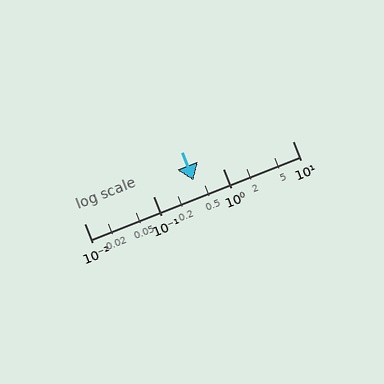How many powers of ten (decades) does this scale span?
The scale spans 3 decades, from 0.01 to 10.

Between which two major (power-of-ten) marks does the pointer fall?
The pointer is between 0.1 and 1.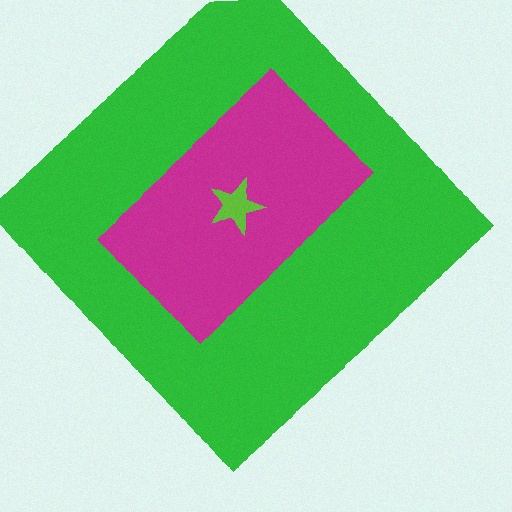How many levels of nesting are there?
3.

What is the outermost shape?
The green diamond.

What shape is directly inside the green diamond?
The magenta rectangle.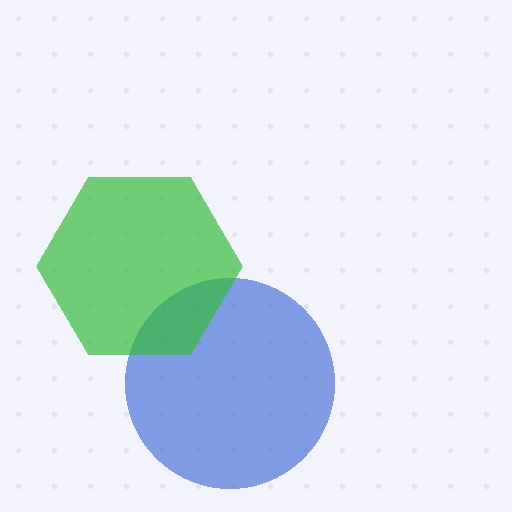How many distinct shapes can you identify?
There are 2 distinct shapes: a blue circle, a green hexagon.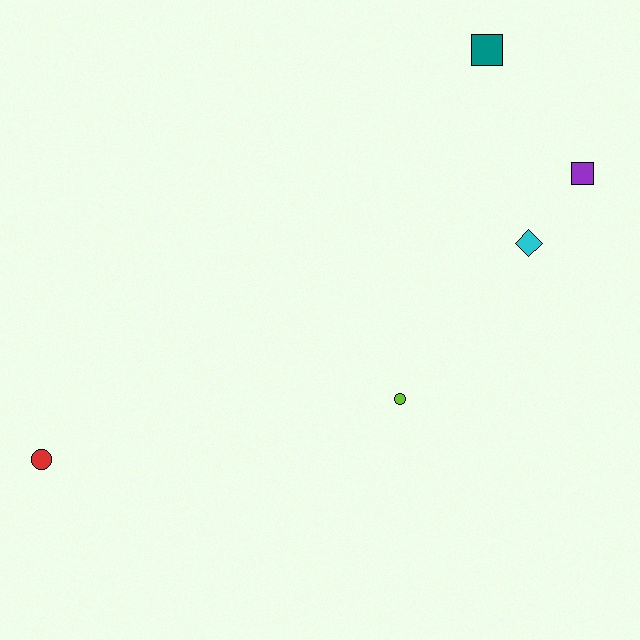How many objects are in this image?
There are 5 objects.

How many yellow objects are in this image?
There are no yellow objects.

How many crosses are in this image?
There are no crosses.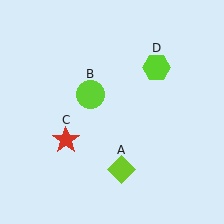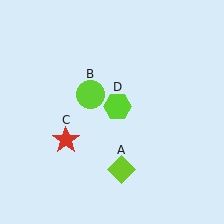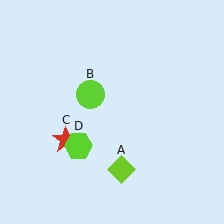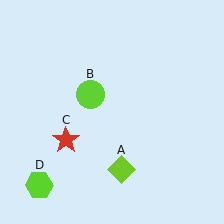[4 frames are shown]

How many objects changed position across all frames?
1 object changed position: lime hexagon (object D).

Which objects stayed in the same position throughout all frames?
Lime diamond (object A) and lime circle (object B) and red star (object C) remained stationary.